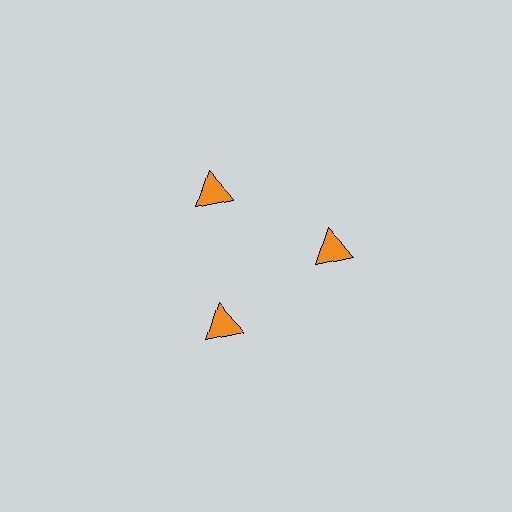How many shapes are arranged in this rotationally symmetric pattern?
There are 3 shapes, arranged in 3 groups of 1.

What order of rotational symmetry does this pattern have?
This pattern has 3-fold rotational symmetry.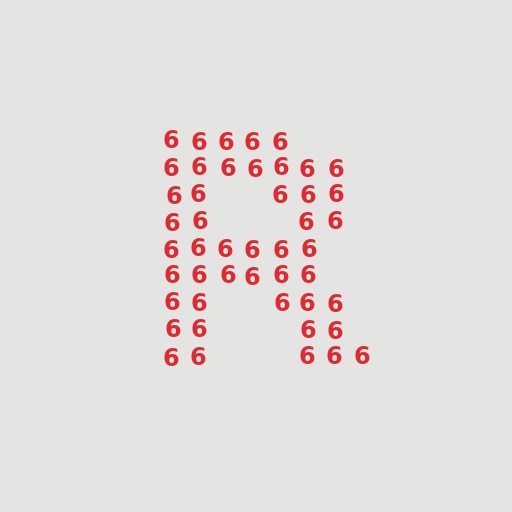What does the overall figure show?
The overall figure shows the letter R.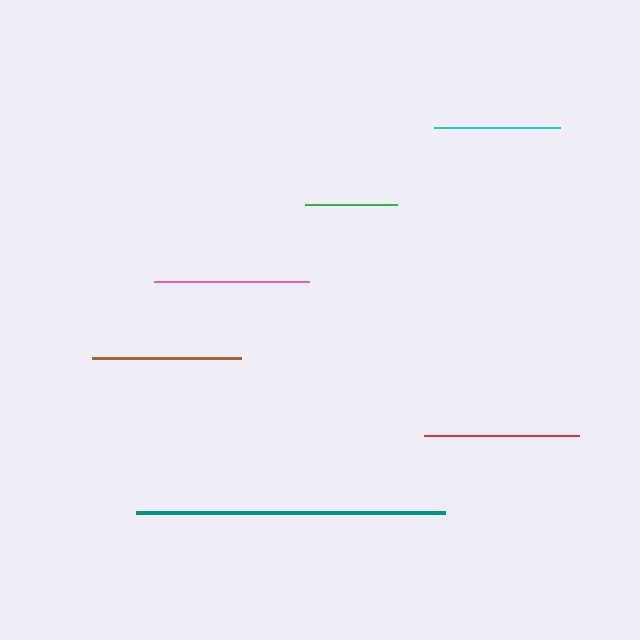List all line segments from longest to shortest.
From longest to shortest: teal, pink, red, brown, cyan, green.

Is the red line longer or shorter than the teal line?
The teal line is longer than the red line.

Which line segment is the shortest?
The green line is the shortest at approximately 92 pixels.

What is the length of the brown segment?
The brown segment is approximately 149 pixels long.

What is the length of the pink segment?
The pink segment is approximately 155 pixels long.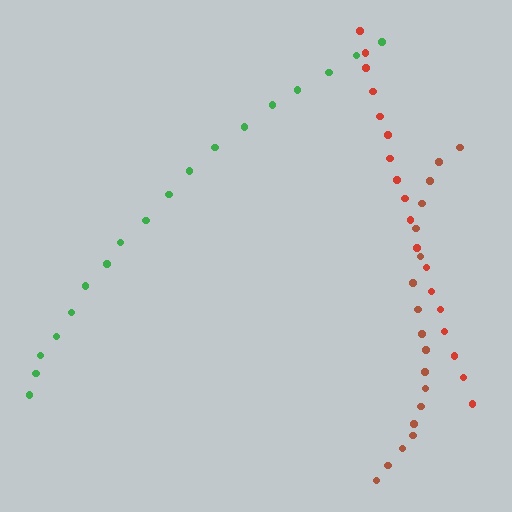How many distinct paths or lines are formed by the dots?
There are 3 distinct paths.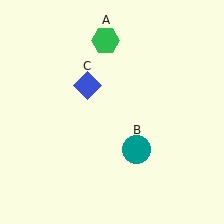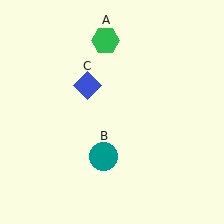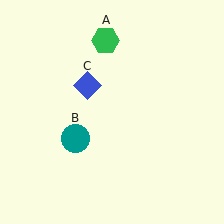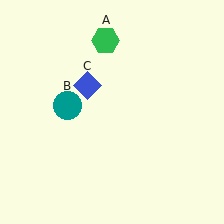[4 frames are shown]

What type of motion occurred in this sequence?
The teal circle (object B) rotated clockwise around the center of the scene.